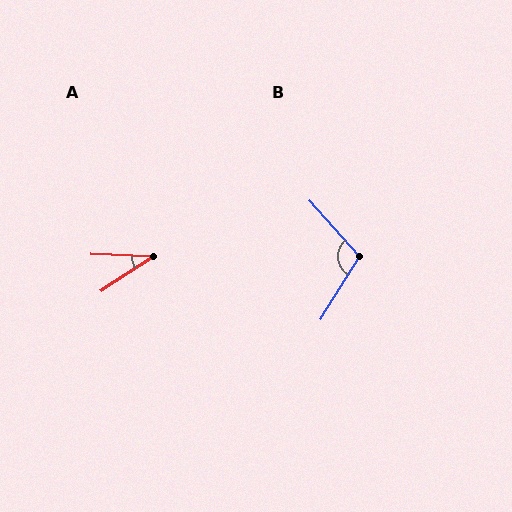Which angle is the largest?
B, at approximately 107 degrees.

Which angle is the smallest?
A, at approximately 36 degrees.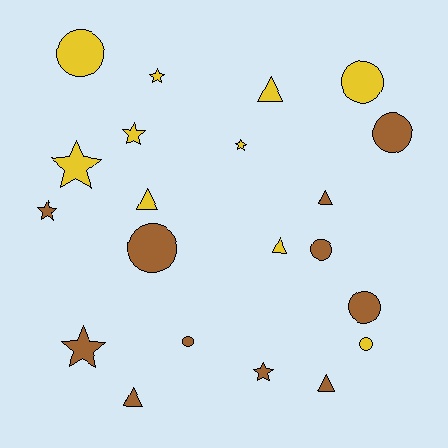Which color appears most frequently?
Brown, with 11 objects.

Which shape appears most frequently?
Circle, with 8 objects.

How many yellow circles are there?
There are 3 yellow circles.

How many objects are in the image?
There are 21 objects.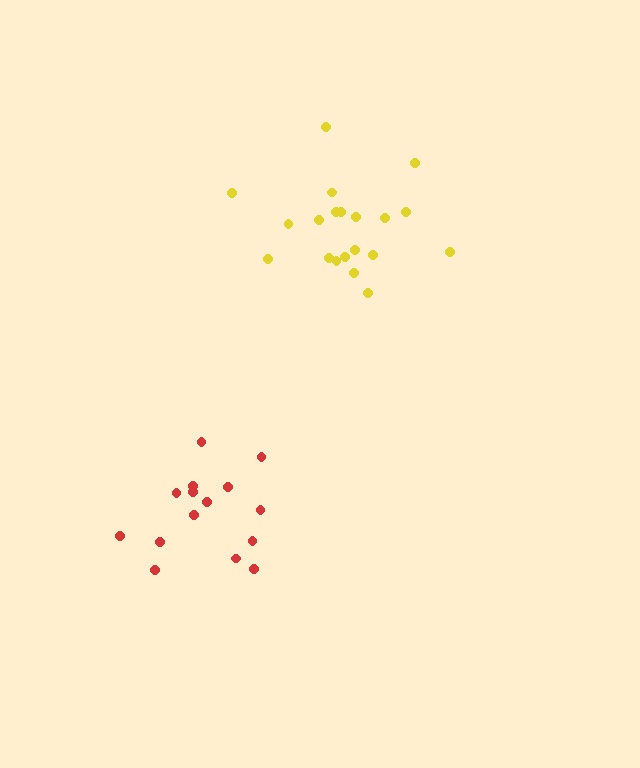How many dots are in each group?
Group 1: 15 dots, Group 2: 20 dots (35 total).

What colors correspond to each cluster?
The clusters are colored: red, yellow.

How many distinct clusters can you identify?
There are 2 distinct clusters.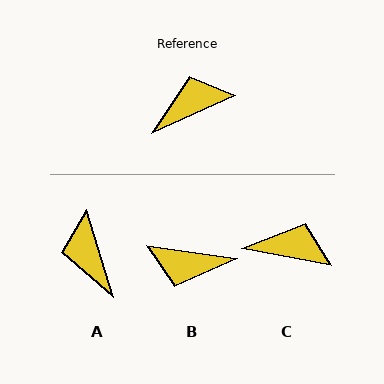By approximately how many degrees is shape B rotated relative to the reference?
Approximately 147 degrees counter-clockwise.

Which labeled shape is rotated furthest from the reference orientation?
B, about 147 degrees away.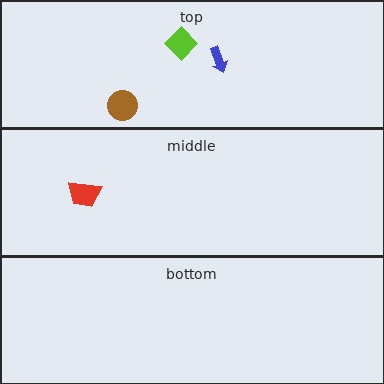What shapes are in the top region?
The blue arrow, the brown circle, the lime diamond.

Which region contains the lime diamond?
The top region.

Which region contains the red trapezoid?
The middle region.